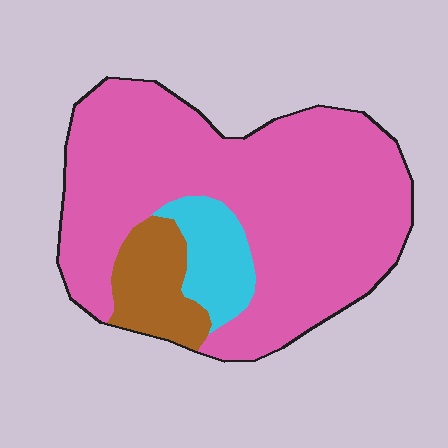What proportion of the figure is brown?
Brown takes up about one eighth (1/8) of the figure.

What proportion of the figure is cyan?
Cyan takes up less than a sixth of the figure.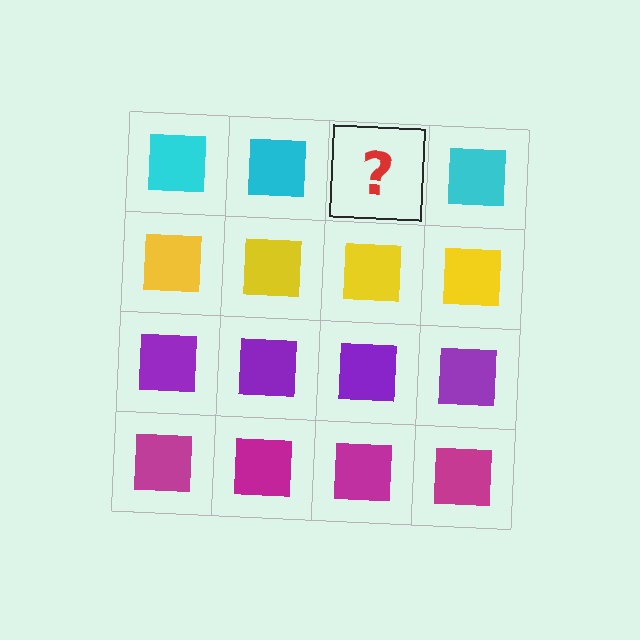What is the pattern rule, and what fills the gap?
The rule is that each row has a consistent color. The gap should be filled with a cyan square.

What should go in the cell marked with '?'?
The missing cell should contain a cyan square.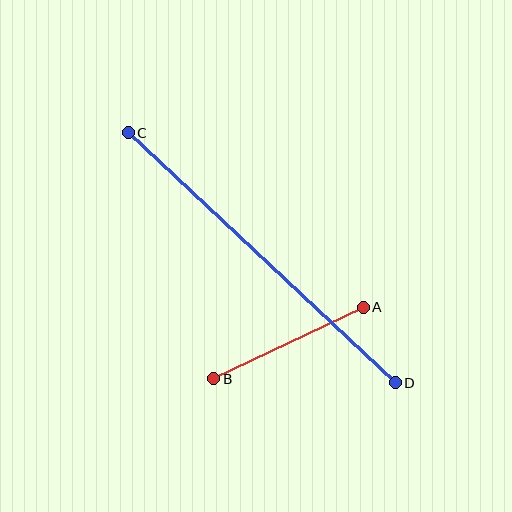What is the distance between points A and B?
The distance is approximately 166 pixels.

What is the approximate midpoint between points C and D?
The midpoint is at approximately (262, 258) pixels.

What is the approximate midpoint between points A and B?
The midpoint is at approximately (289, 343) pixels.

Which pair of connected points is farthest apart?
Points C and D are farthest apart.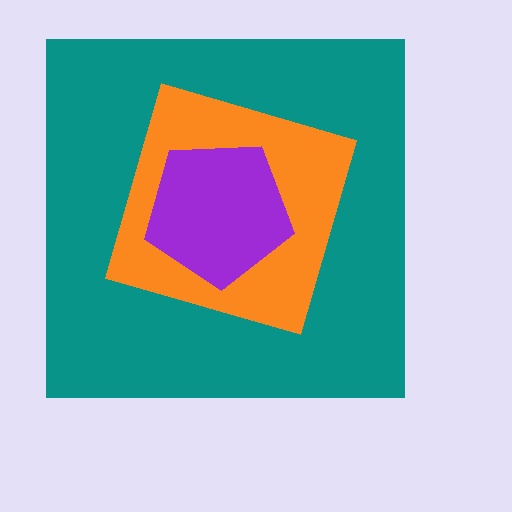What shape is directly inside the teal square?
The orange diamond.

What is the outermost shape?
The teal square.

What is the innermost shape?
The purple pentagon.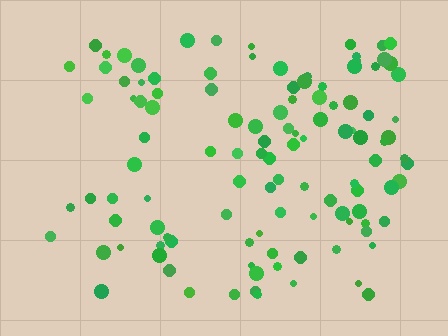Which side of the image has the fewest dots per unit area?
The left.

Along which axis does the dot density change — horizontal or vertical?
Horizontal.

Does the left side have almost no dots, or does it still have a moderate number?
Still a moderate number, just noticeably fewer than the right.